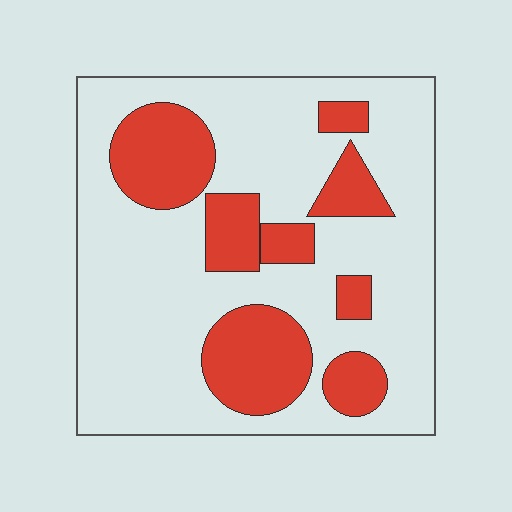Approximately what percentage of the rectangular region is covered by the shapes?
Approximately 30%.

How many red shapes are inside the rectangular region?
8.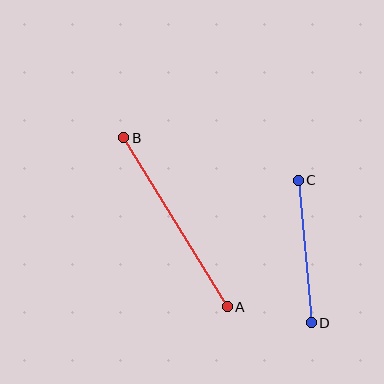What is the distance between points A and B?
The distance is approximately 198 pixels.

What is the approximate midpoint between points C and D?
The midpoint is at approximately (305, 252) pixels.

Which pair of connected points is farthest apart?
Points A and B are farthest apart.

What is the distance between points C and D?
The distance is approximately 143 pixels.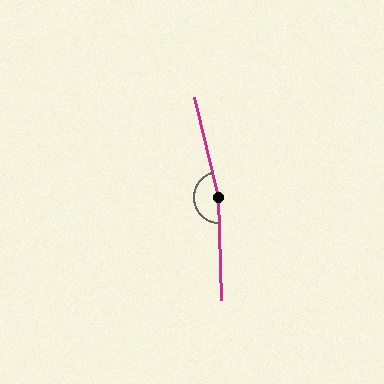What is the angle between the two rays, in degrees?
Approximately 168 degrees.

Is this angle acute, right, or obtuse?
It is obtuse.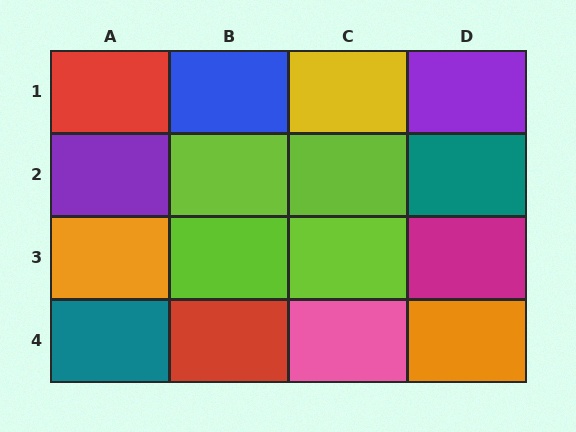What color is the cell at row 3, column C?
Lime.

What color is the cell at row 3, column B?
Lime.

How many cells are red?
2 cells are red.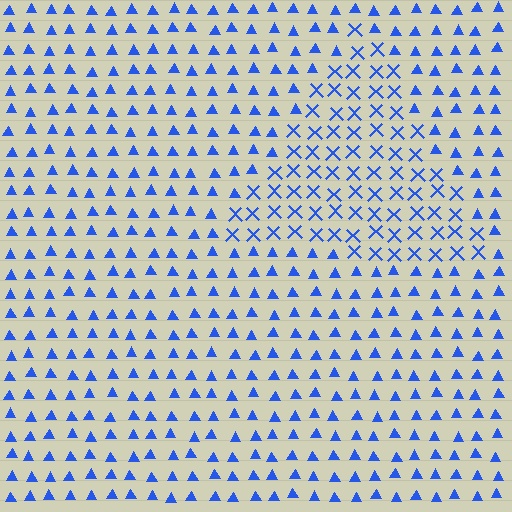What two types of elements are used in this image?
The image uses X marks inside the triangle region and triangles outside it.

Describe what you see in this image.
The image is filled with small blue elements arranged in a uniform grid. A triangle-shaped region contains X marks, while the surrounding area contains triangles. The boundary is defined purely by the change in element shape.